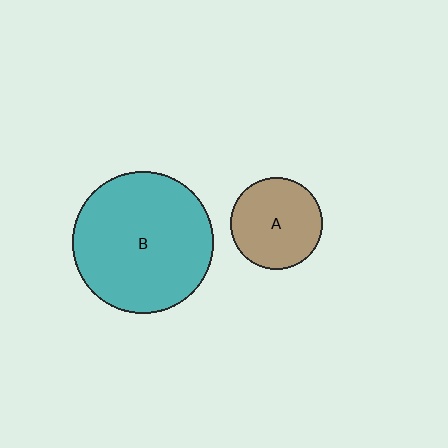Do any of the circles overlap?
No, none of the circles overlap.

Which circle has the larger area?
Circle B (teal).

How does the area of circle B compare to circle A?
Approximately 2.3 times.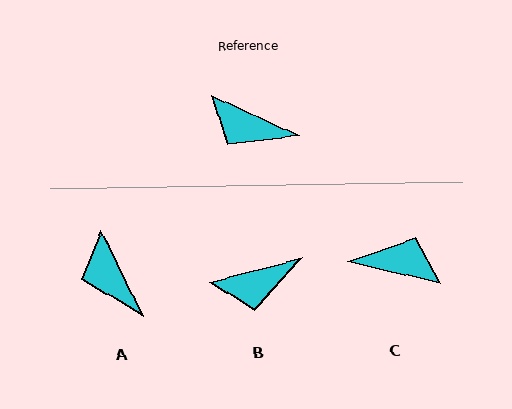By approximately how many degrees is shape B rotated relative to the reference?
Approximately 40 degrees counter-clockwise.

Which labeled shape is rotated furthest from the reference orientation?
C, about 168 degrees away.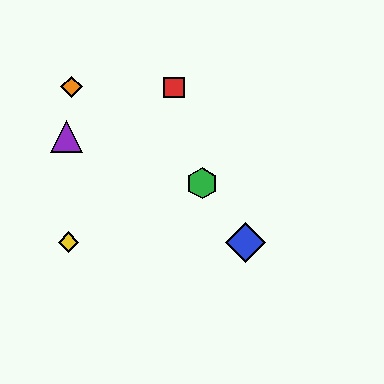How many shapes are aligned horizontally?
2 shapes (the blue diamond, the yellow diamond) are aligned horizontally.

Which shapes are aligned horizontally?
The blue diamond, the yellow diamond are aligned horizontally.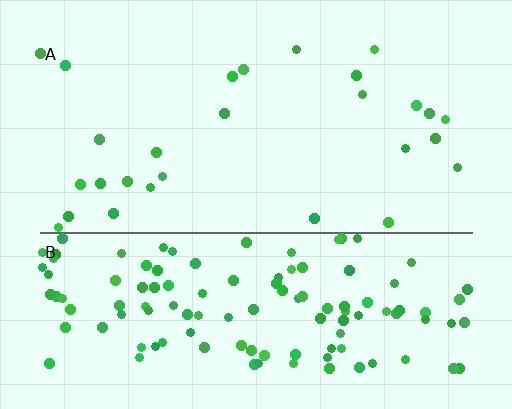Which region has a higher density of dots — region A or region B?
B (the bottom).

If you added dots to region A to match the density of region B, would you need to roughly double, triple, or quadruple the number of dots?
Approximately quadruple.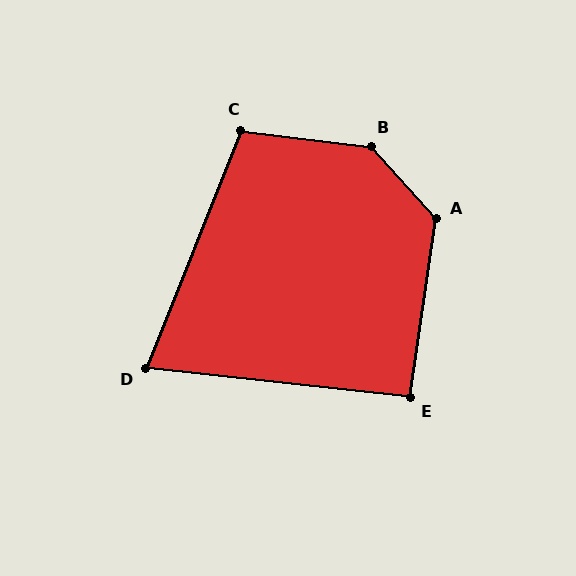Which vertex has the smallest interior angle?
D, at approximately 74 degrees.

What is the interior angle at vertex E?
Approximately 92 degrees (approximately right).